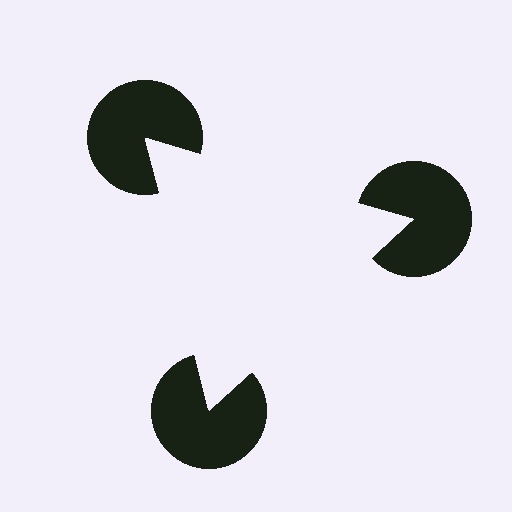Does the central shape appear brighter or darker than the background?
It typically appears slightly brighter than the background, even though no actual brightness change is drawn.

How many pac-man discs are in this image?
There are 3 — one at each vertex of the illusory triangle.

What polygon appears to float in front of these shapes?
An illusory triangle — its edges are inferred from the aligned wedge cuts in the pac-man discs, not physically drawn.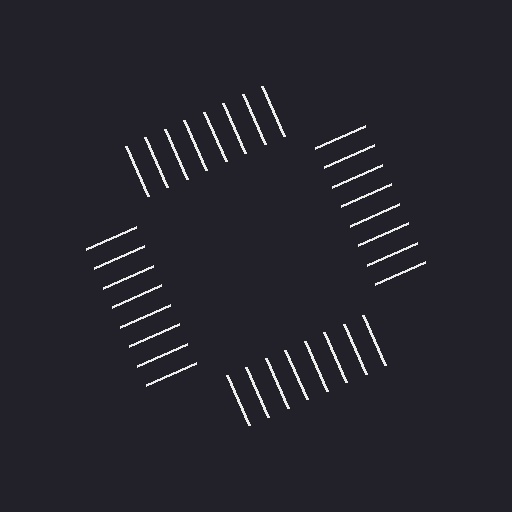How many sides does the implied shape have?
4 sides — the line-ends trace a square.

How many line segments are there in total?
32 — 8 along each of the 4 edges.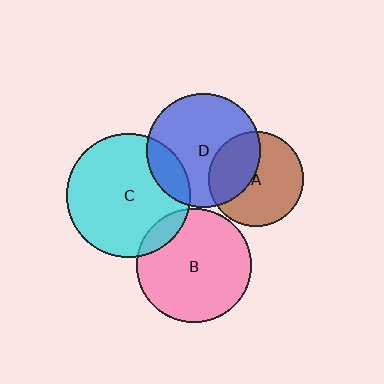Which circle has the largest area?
Circle C (cyan).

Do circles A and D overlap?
Yes.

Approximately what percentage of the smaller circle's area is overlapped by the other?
Approximately 35%.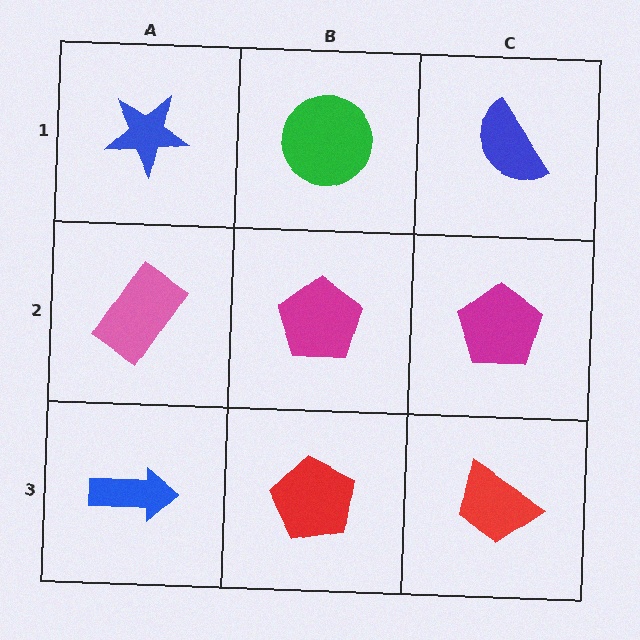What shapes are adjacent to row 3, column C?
A magenta pentagon (row 2, column C), a red pentagon (row 3, column B).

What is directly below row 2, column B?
A red pentagon.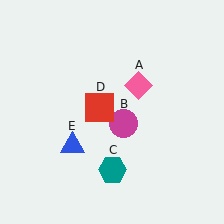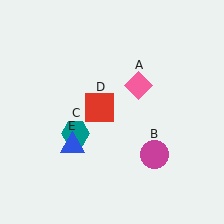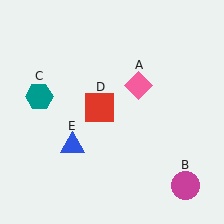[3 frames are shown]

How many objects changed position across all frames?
2 objects changed position: magenta circle (object B), teal hexagon (object C).